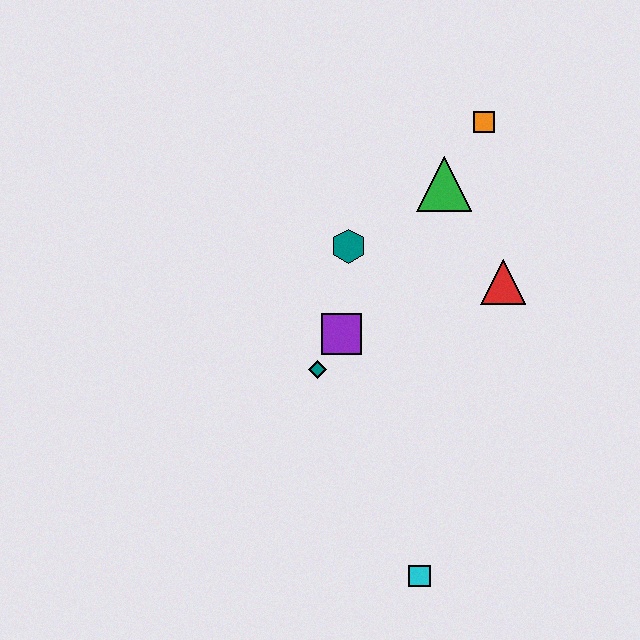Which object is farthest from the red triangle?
The cyan square is farthest from the red triangle.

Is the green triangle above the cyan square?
Yes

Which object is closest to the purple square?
The teal diamond is closest to the purple square.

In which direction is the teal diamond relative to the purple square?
The teal diamond is below the purple square.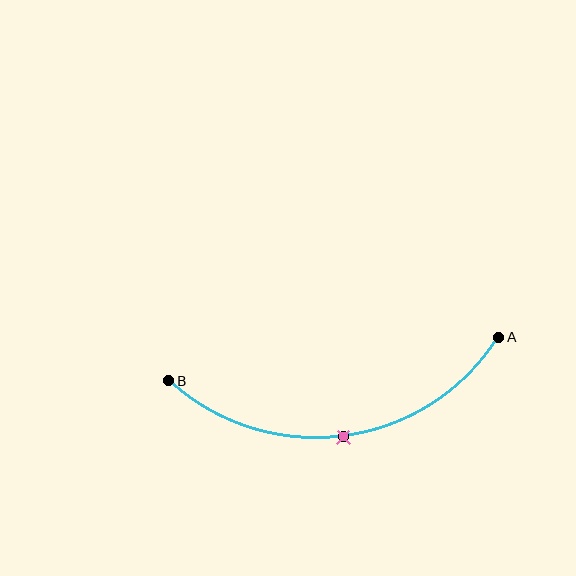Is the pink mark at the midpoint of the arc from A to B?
Yes. The pink mark lies on the arc at equal arc-length from both A and B — it is the arc midpoint.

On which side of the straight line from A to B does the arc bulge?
The arc bulges below the straight line connecting A and B.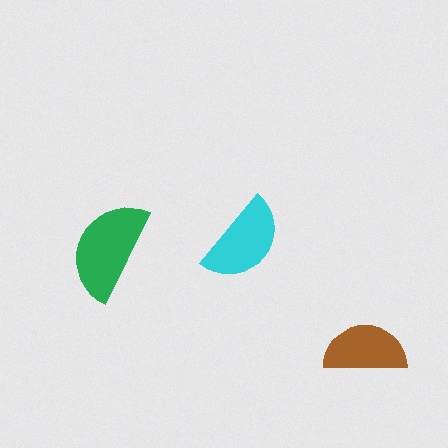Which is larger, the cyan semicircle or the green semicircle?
The green one.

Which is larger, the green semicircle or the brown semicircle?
The green one.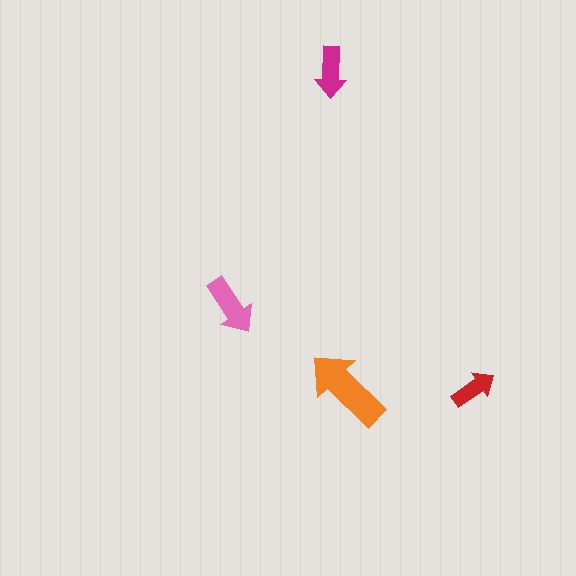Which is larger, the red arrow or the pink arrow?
The pink one.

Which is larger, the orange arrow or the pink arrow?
The orange one.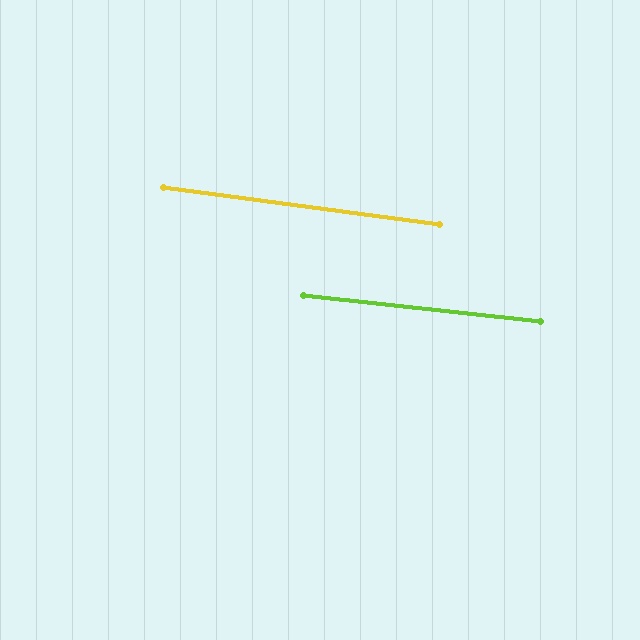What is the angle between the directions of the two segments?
Approximately 1 degree.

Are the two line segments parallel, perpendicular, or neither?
Parallel — their directions differ by only 1.4°.